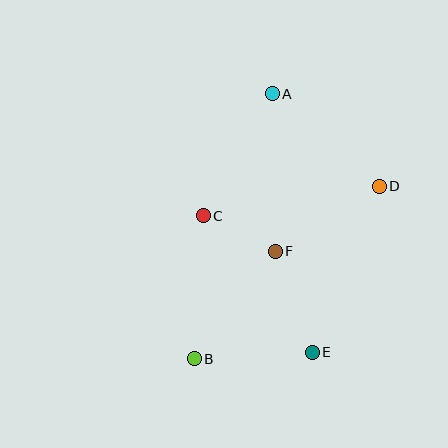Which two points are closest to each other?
Points C and F are closest to each other.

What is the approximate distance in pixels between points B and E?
The distance between B and E is approximately 118 pixels.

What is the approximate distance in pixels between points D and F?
The distance between D and F is approximately 123 pixels.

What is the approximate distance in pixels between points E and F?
The distance between E and F is approximately 107 pixels.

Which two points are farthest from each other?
Points A and B are farthest from each other.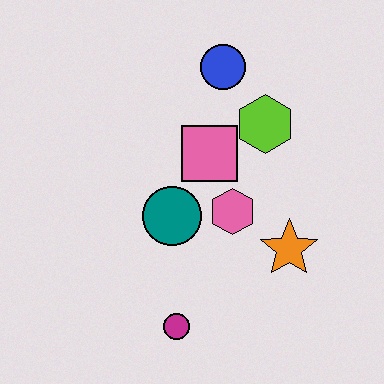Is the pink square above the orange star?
Yes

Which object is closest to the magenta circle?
The teal circle is closest to the magenta circle.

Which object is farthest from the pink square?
The magenta circle is farthest from the pink square.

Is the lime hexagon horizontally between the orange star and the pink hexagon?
Yes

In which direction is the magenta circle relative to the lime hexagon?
The magenta circle is below the lime hexagon.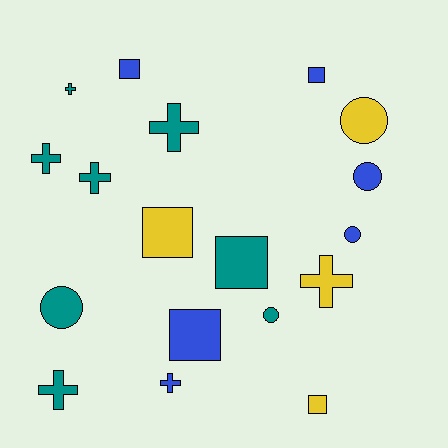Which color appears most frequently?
Teal, with 8 objects.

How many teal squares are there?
There is 1 teal square.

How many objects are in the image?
There are 18 objects.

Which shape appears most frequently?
Cross, with 7 objects.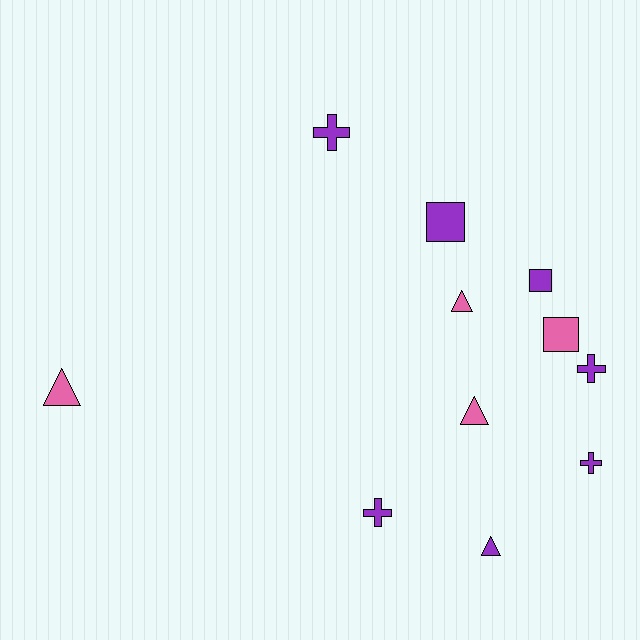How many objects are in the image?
There are 11 objects.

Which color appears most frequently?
Purple, with 7 objects.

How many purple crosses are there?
There are 4 purple crosses.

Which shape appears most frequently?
Cross, with 4 objects.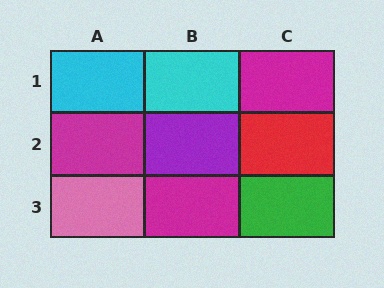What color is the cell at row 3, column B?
Magenta.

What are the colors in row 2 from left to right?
Magenta, purple, red.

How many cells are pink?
1 cell is pink.